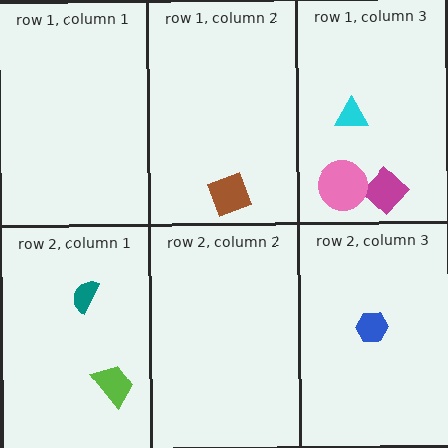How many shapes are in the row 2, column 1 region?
2.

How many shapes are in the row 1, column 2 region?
1.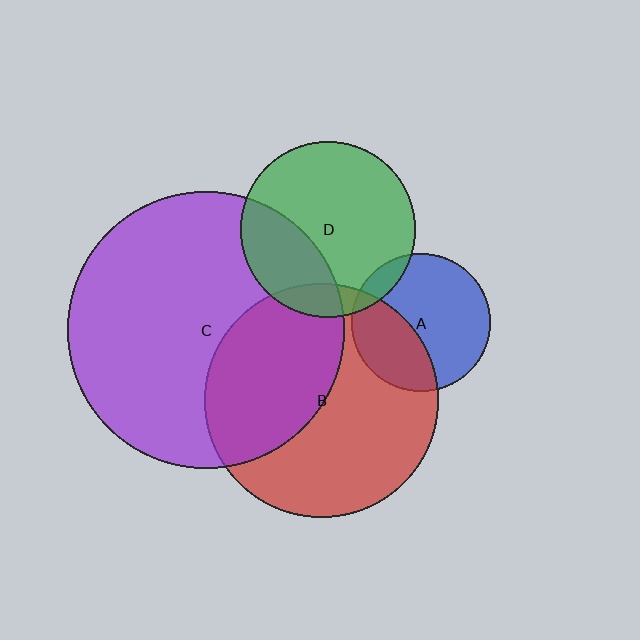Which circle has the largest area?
Circle C (purple).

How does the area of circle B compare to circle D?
Approximately 1.8 times.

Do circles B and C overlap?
Yes.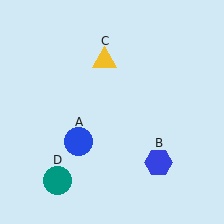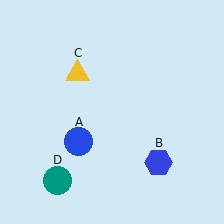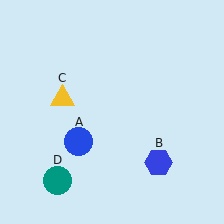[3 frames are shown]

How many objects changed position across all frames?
1 object changed position: yellow triangle (object C).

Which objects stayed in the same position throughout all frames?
Blue circle (object A) and blue hexagon (object B) and teal circle (object D) remained stationary.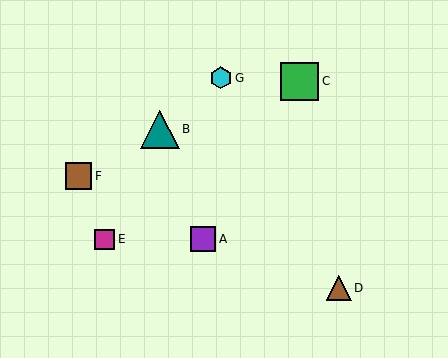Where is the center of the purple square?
The center of the purple square is at (203, 239).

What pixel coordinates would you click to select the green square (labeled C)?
Click at (300, 81) to select the green square C.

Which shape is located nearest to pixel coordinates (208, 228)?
The purple square (labeled A) at (203, 239) is nearest to that location.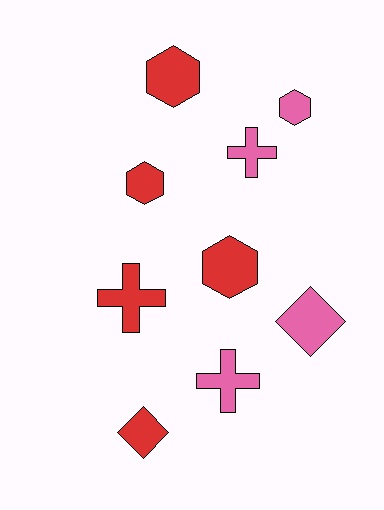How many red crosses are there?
There is 1 red cross.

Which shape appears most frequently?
Hexagon, with 4 objects.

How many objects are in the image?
There are 9 objects.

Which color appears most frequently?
Red, with 5 objects.